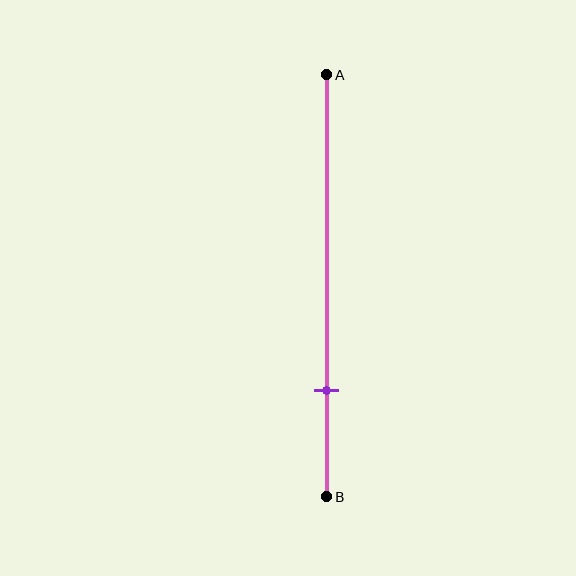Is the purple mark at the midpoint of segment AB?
No, the mark is at about 75% from A, not at the 50% midpoint.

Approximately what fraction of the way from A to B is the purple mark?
The purple mark is approximately 75% of the way from A to B.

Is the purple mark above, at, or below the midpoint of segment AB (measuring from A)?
The purple mark is below the midpoint of segment AB.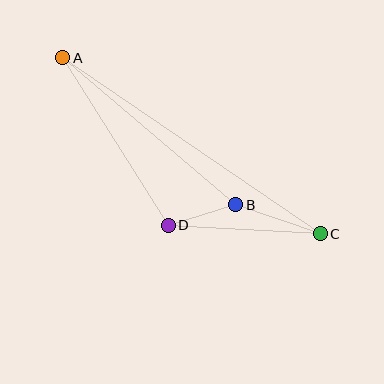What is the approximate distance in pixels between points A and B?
The distance between A and B is approximately 227 pixels.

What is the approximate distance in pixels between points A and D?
The distance between A and D is approximately 198 pixels.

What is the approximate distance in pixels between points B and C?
The distance between B and C is approximately 90 pixels.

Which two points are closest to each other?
Points B and D are closest to each other.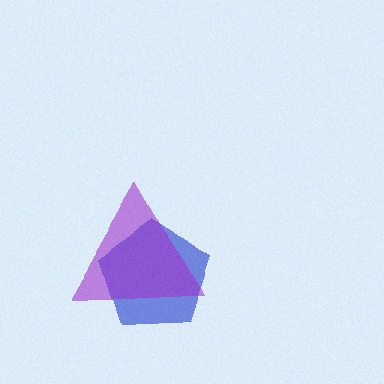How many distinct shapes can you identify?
There are 2 distinct shapes: a blue pentagon, a purple triangle.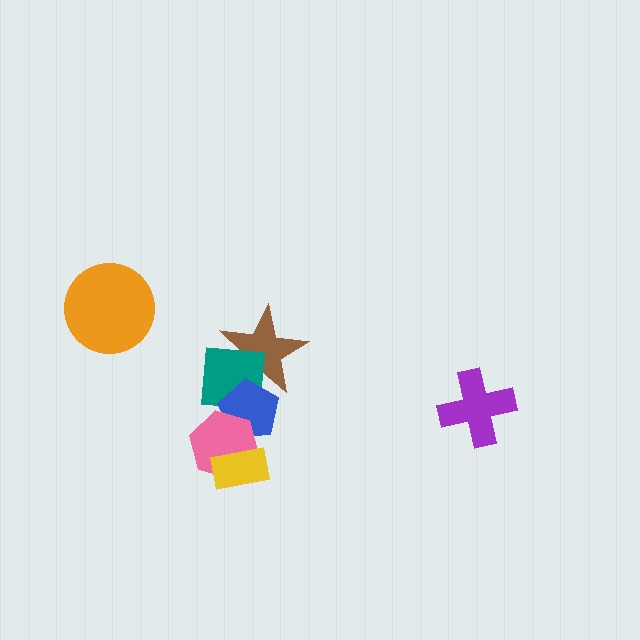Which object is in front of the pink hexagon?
The yellow rectangle is in front of the pink hexagon.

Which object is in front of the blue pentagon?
The pink hexagon is in front of the blue pentagon.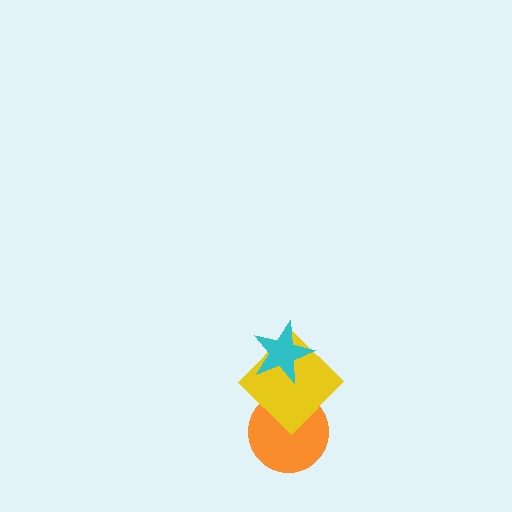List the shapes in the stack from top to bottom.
From top to bottom: the cyan star, the yellow diamond, the orange circle.